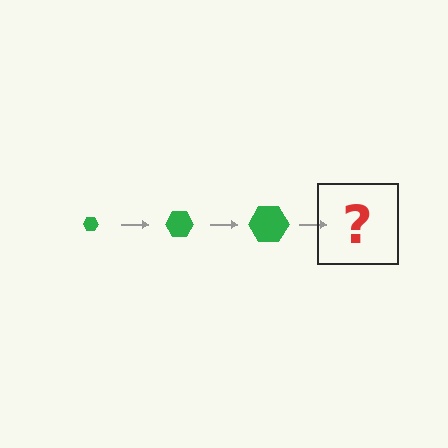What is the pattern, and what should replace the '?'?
The pattern is that the hexagon gets progressively larger each step. The '?' should be a green hexagon, larger than the previous one.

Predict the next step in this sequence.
The next step is a green hexagon, larger than the previous one.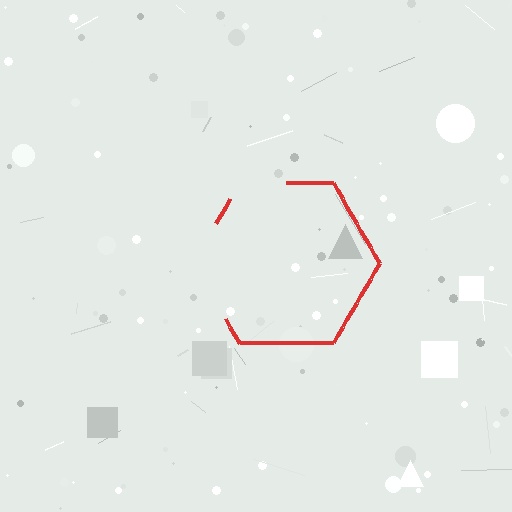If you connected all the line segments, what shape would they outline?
They would outline a hexagon.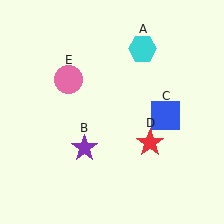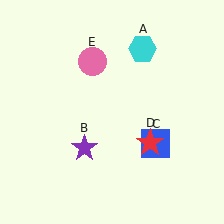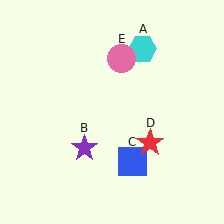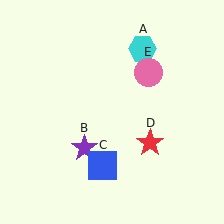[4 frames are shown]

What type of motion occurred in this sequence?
The blue square (object C), pink circle (object E) rotated clockwise around the center of the scene.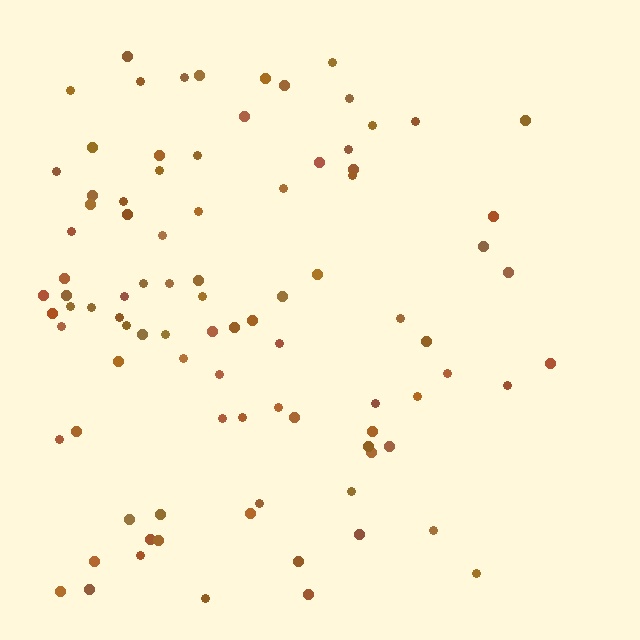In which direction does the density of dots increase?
From right to left, with the left side densest.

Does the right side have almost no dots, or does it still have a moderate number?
Still a moderate number, just noticeably fewer than the left.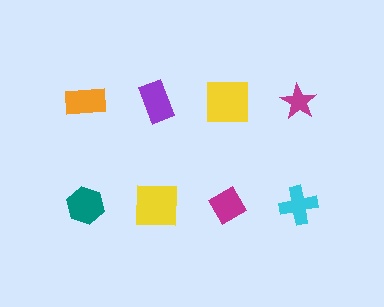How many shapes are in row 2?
4 shapes.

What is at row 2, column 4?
A cyan cross.